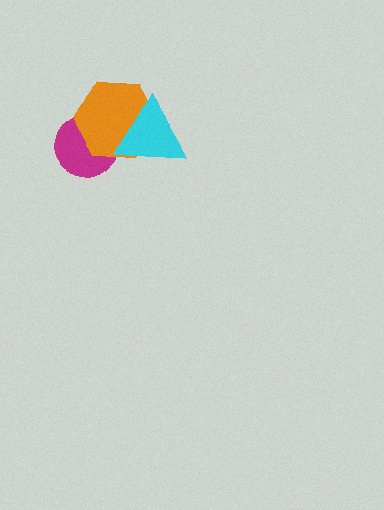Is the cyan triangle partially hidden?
No, no other shape covers it.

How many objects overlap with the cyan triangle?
2 objects overlap with the cyan triangle.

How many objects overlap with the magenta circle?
2 objects overlap with the magenta circle.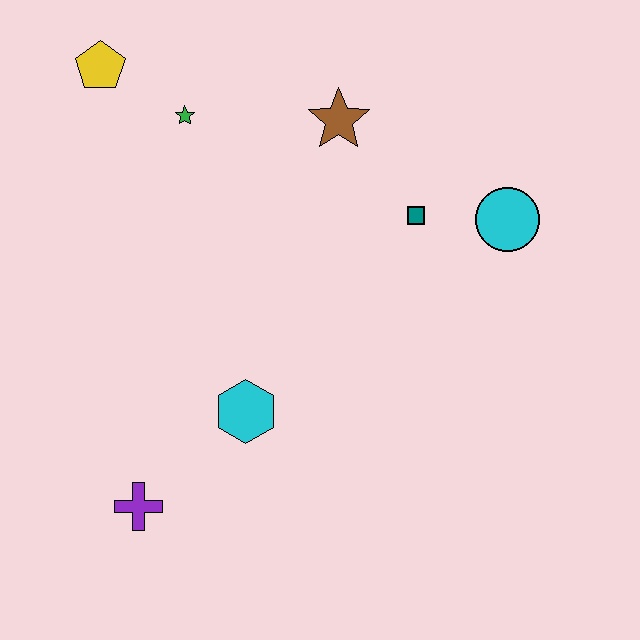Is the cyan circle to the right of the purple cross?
Yes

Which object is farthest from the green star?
The purple cross is farthest from the green star.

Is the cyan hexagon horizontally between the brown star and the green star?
Yes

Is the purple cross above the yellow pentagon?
No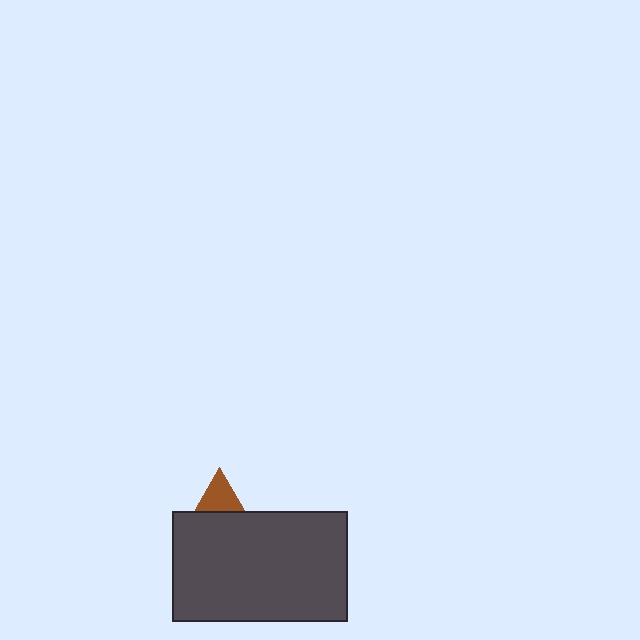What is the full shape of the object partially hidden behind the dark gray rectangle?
The partially hidden object is a brown triangle.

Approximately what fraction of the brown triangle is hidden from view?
Roughly 69% of the brown triangle is hidden behind the dark gray rectangle.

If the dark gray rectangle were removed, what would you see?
You would see the complete brown triangle.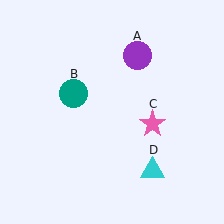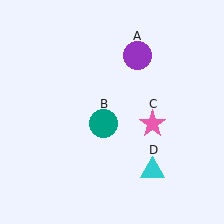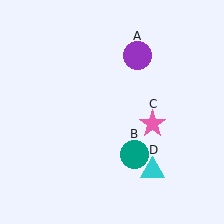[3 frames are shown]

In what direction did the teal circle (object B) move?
The teal circle (object B) moved down and to the right.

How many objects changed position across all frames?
1 object changed position: teal circle (object B).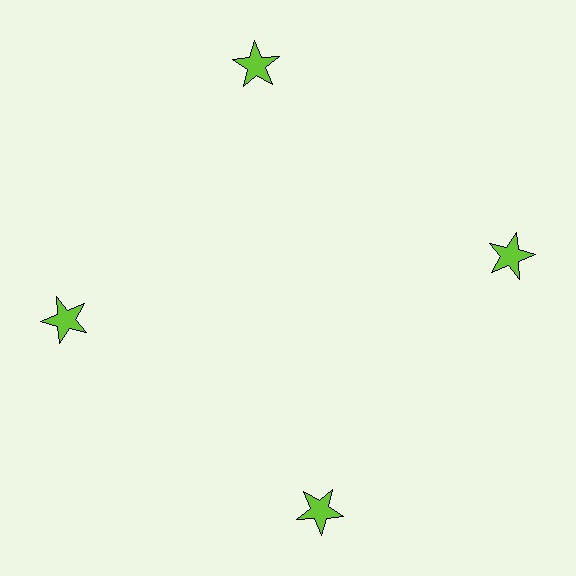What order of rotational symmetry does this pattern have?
This pattern has 4-fold rotational symmetry.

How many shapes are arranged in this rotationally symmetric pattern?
There are 4 shapes, arranged in 4 groups of 1.